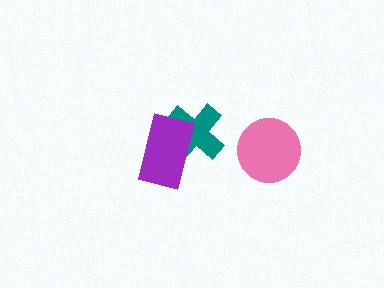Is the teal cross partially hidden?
Yes, it is partially covered by another shape.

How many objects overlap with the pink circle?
0 objects overlap with the pink circle.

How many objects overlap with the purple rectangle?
1 object overlaps with the purple rectangle.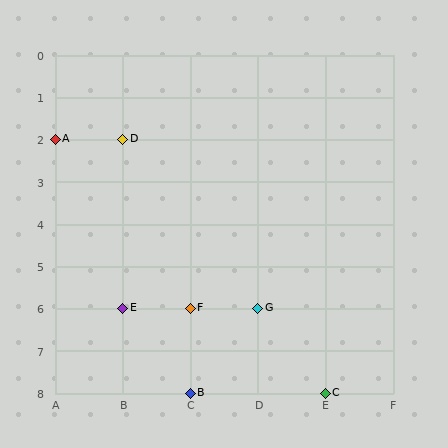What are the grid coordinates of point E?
Point E is at grid coordinates (B, 6).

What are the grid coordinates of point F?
Point F is at grid coordinates (C, 6).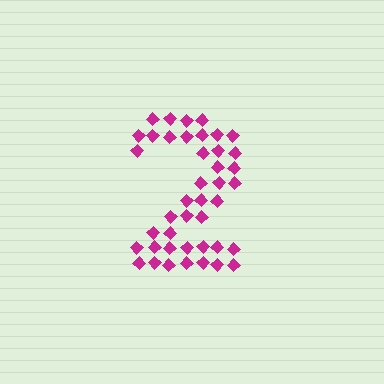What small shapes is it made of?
It is made of small diamonds.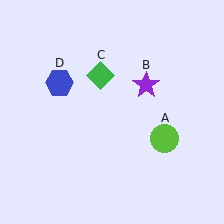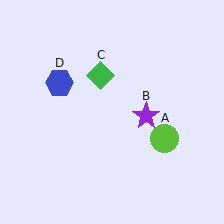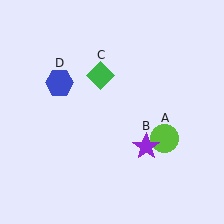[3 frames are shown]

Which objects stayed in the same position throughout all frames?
Lime circle (object A) and green diamond (object C) and blue hexagon (object D) remained stationary.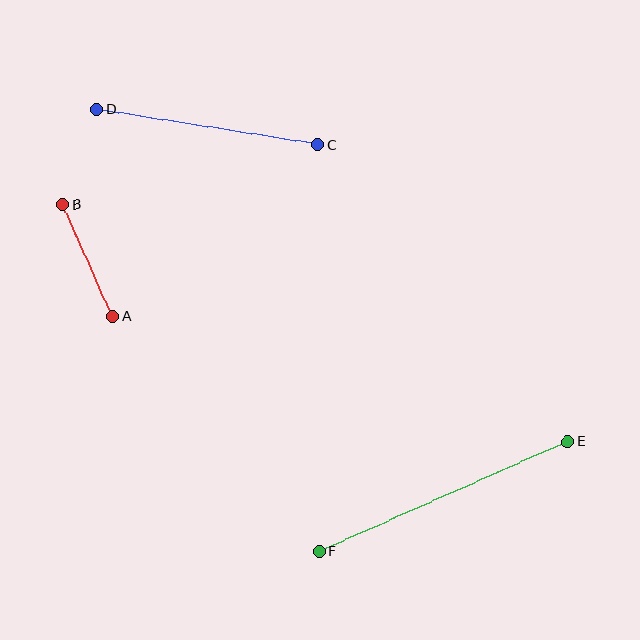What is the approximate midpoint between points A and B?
The midpoint is at approximately (88, 261) pixels.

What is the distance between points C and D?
The distance is approximately 224 pixels.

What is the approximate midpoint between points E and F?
The midpoint is at approximately (443, 497) pixels.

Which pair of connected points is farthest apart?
Points E and F are farthest apart.